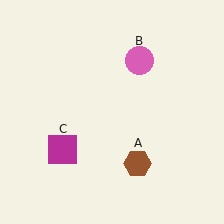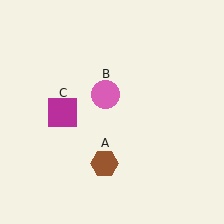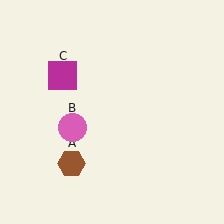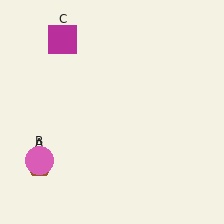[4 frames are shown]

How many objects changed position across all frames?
3 objects changed position: brown hexagon (object A), pink circle (object B), magenta square (object C).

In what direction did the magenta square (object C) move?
The magenta square (object C) moved up.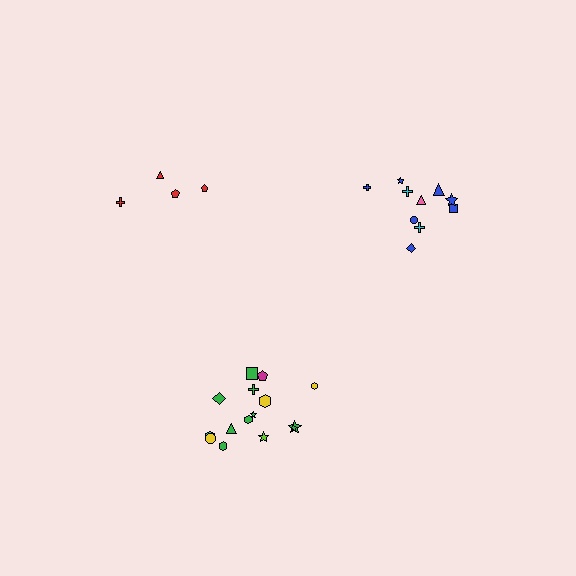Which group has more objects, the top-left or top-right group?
The top-right group.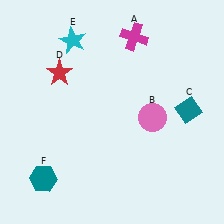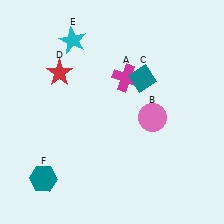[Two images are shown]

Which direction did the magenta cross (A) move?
The magenta cross (A) moved down.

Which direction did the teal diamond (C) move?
The teal diamond (C) moved left.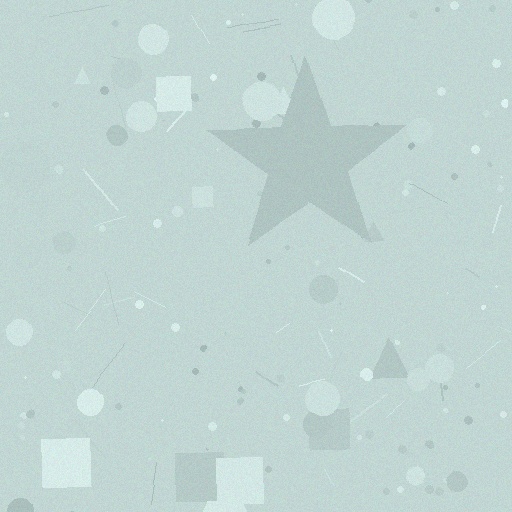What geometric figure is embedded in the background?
A star is embedded in the background.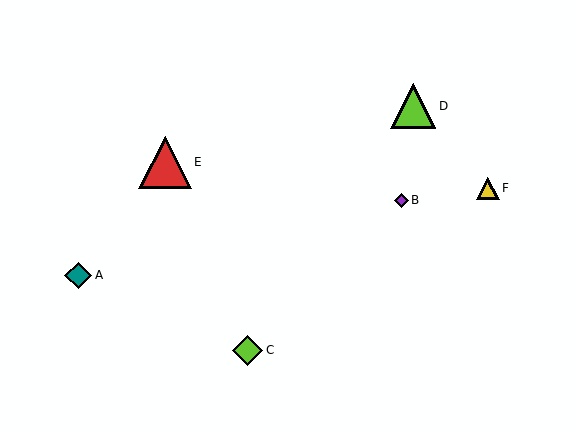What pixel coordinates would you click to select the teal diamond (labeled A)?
Click at (78, 275) to select the teal diamond A.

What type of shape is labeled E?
Shape E is a red triangle.